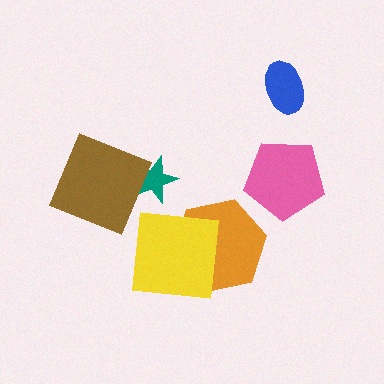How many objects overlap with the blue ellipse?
0 objects overlap with the blue ellipse.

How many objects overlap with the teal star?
1 object overlaps with the teal star.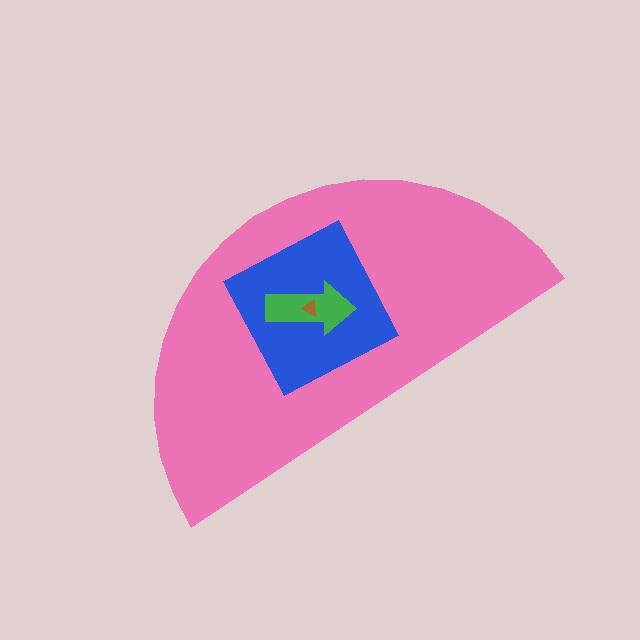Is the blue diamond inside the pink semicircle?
Yes.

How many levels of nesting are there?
4.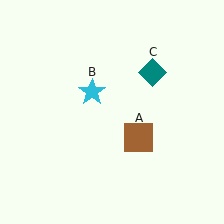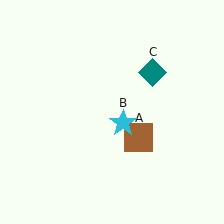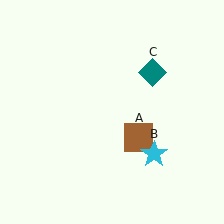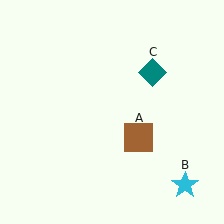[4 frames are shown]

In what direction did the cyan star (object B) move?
The cyan star (object B) moved down and to the right.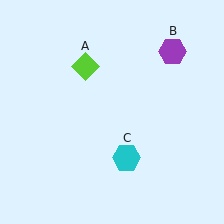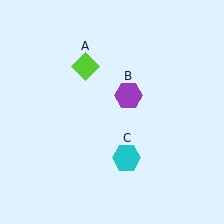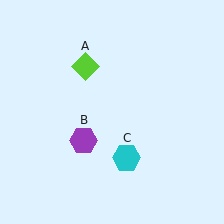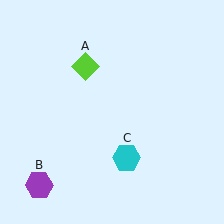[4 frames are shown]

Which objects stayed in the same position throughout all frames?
Lime diamond (object A) and cyan hexagon (object C) remained stationary.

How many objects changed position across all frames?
1 object changed position: purple hexagon (object B).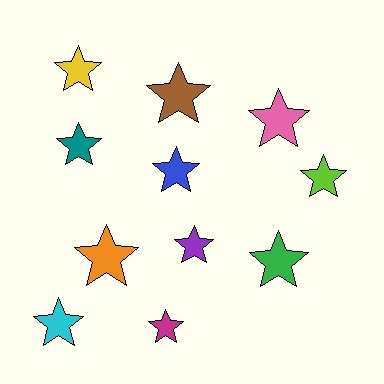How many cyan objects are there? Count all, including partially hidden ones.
There is 1 cyan object.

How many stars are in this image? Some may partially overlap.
There are 11 stars.